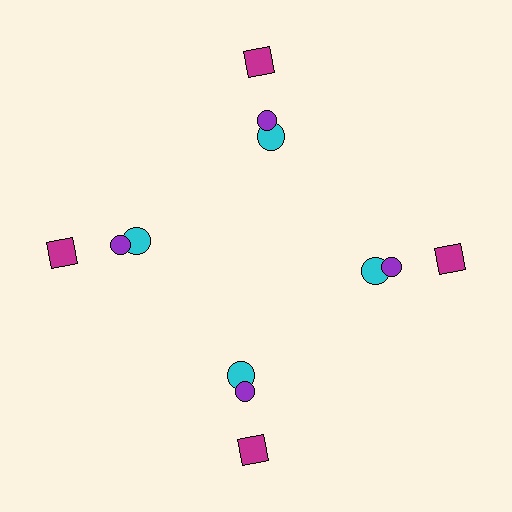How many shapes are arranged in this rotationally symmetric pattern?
There are 12 shapes, arranged in 4 groups of 3.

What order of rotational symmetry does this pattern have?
This pattern has 4-fold rotational symmetry.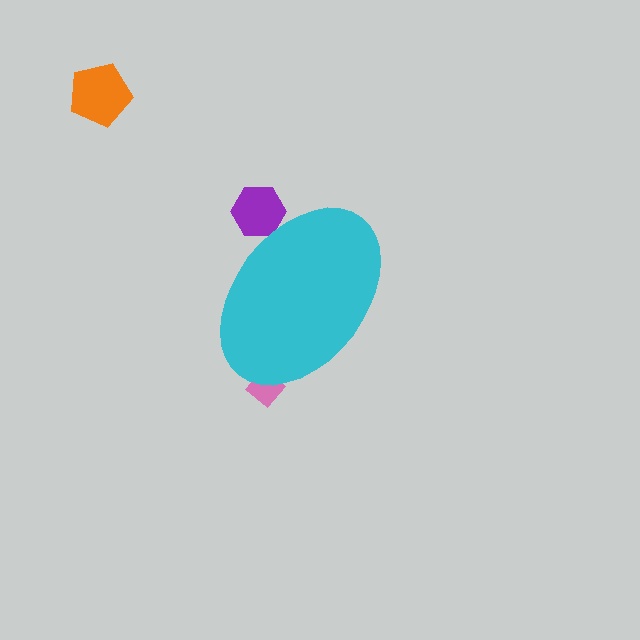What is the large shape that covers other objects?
A cyan ellipse.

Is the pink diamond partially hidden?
Yes, the pink diamond is partially hidden behind the cyan ellipse.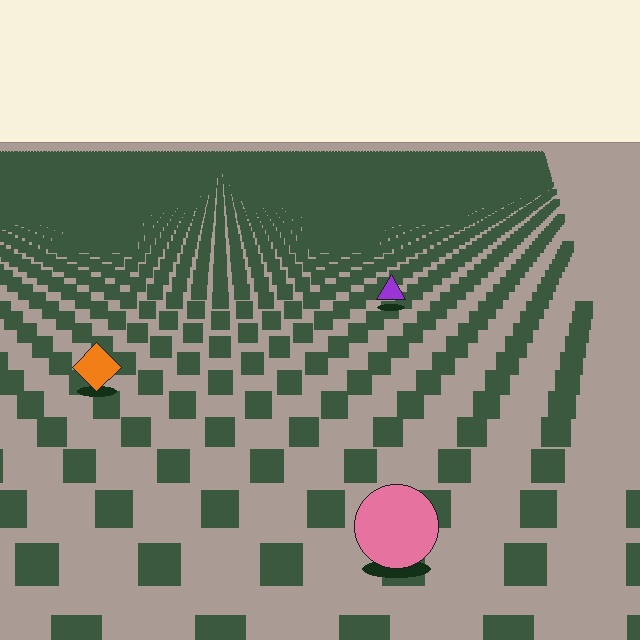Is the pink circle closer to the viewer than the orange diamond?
Yes. The pink circle is closer — you can tell from the texture gradient: the ground texture is coarser near it.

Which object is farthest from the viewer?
The purple triangle is farthest from the viewer. It appears smaller and the ground texture around it is denser.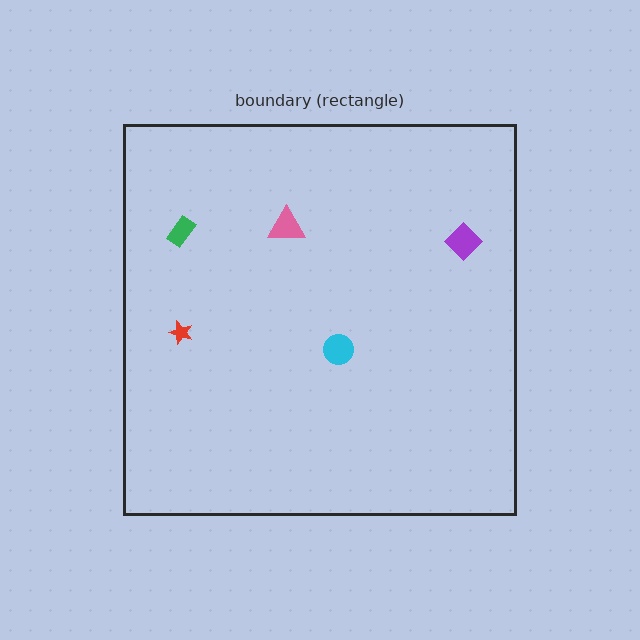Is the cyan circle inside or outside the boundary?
Inside.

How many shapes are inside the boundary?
5 inside, 0 outside.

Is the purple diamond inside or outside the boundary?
Inside.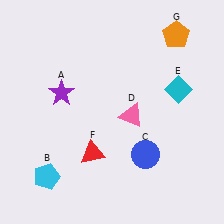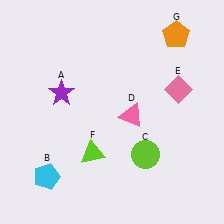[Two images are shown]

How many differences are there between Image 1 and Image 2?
There are 3 differences between the two images.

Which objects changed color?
C changed from blue to lime. E changed from cyan to pink. F changed from red to lime.